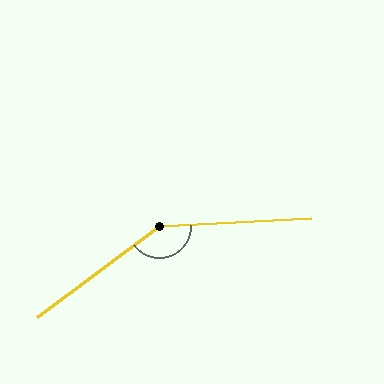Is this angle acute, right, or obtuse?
It is obtuse.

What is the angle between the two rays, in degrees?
Approximately 146 degrees.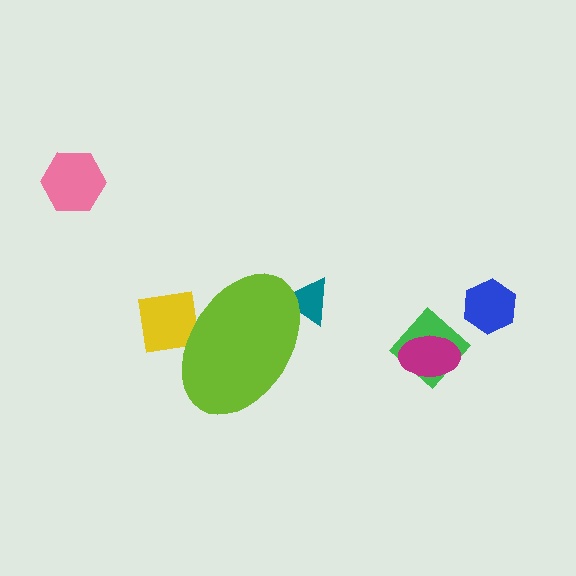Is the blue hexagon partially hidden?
No, the blue hexagon is fully visible.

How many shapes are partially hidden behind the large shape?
2 shapes are partially hidden.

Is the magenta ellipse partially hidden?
No, the magenta ellipse is fully visible.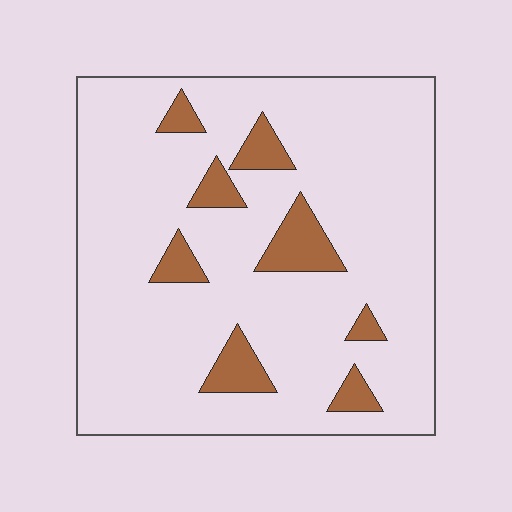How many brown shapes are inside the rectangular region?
8.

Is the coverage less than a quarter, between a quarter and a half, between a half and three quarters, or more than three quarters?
Less than a quarter.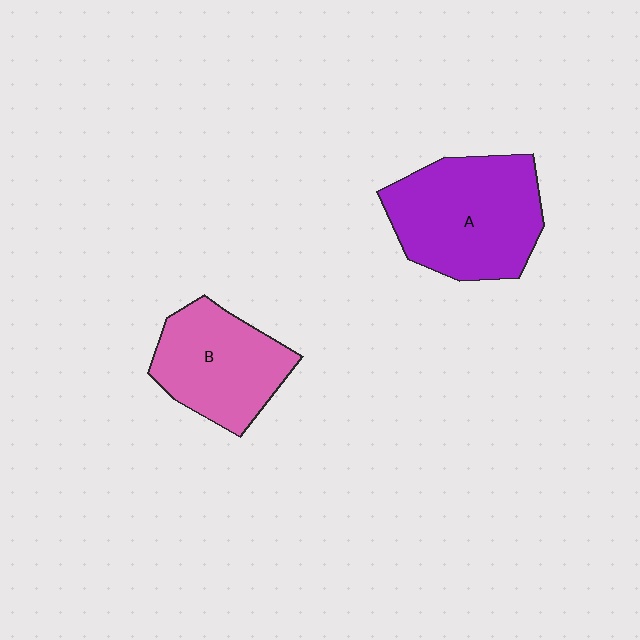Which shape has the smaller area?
Shape B (pink).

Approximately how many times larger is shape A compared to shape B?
Approximately 1.3 times.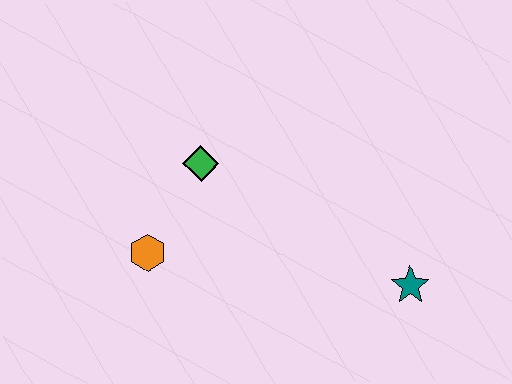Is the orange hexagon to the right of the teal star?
No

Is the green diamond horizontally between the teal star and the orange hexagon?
Yes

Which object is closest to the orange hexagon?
The green diamond is closest to the orange hexagon.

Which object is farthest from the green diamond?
The teal star is farthest from the green diamond.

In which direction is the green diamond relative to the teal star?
The green diamond is to the left of the teal star.